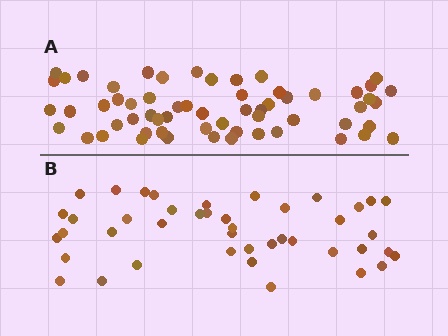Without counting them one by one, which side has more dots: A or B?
Region A (the top region) has more dots.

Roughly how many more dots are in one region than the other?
Region A has approximately 15 more dots than region B.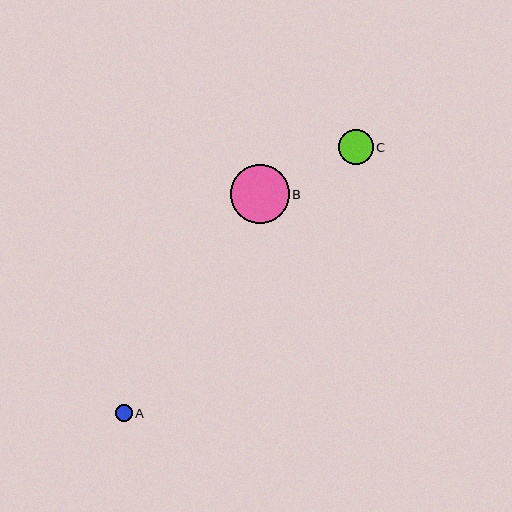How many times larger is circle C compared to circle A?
Circle C is approximately 2.1 times the size of circle A.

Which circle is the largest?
Circle B is the largest with a size of approximately 59 pixels.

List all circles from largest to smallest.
From largest to smallest: B, C, A.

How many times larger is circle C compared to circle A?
Circle C is approximately 2.1 times the size of circle A.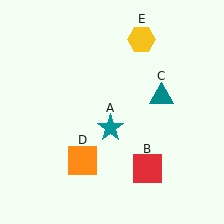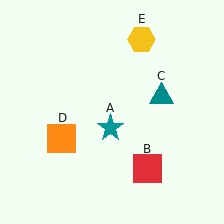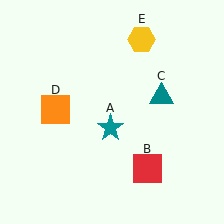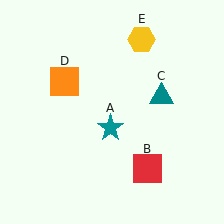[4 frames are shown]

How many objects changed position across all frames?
1 object changed position: orange square (object D).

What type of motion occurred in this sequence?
The orange square (object D) rotated clockwise around the center of the scene.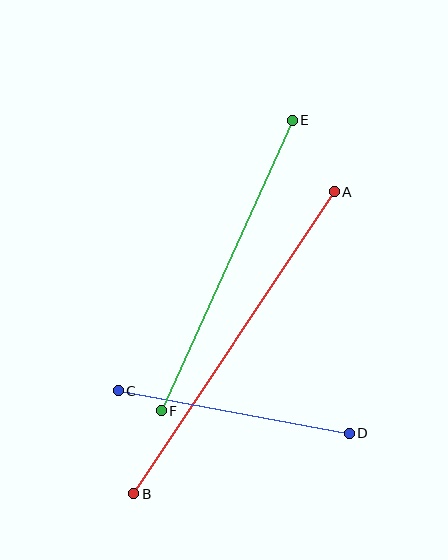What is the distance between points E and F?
The distance is approximately 319 pixels.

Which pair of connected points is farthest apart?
Points A and B are farthest apart.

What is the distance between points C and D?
The distance is approximately 235 pixels.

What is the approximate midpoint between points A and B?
The midpoint is at approximately (234, 343) pixels.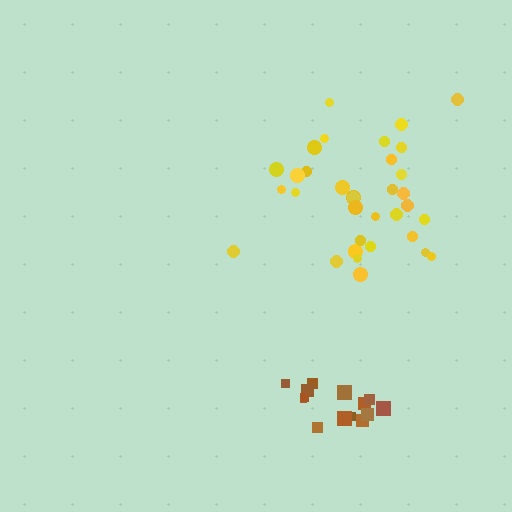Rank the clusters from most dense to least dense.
brown, yellow.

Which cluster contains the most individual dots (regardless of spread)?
Yellow (34).